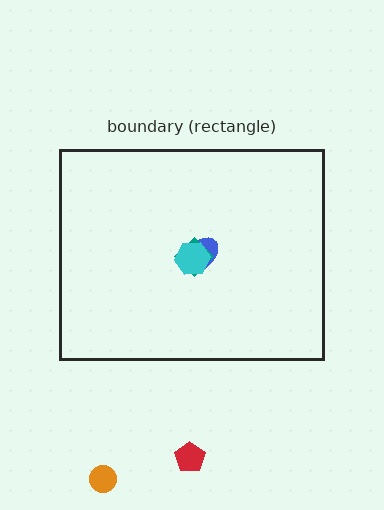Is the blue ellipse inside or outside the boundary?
Inside.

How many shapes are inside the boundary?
3 inside, 2 outside.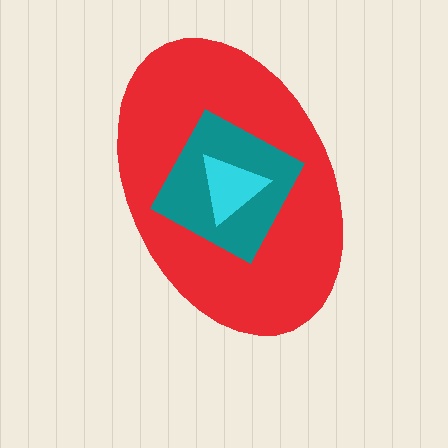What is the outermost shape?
The red ellipse.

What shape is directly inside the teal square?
The cyan triangle.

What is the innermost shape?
The cyan triangle.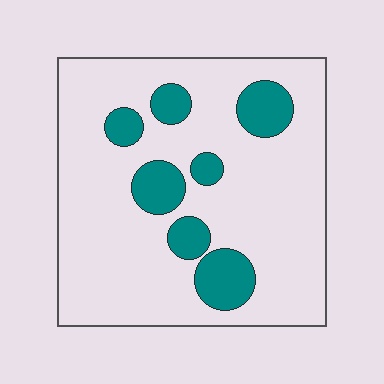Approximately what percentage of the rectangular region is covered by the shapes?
Approximately 20%.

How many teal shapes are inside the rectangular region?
7.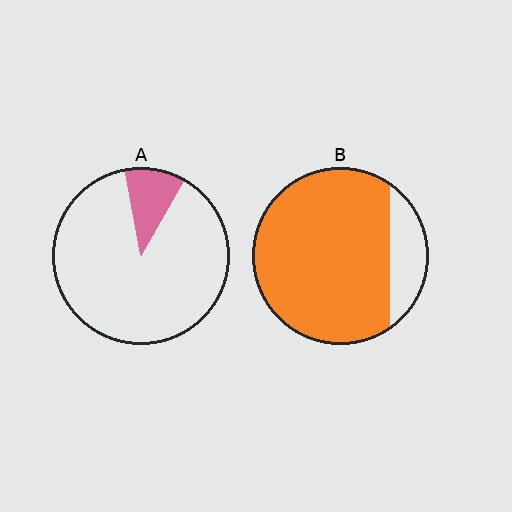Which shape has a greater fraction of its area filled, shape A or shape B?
Shape B.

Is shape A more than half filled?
No.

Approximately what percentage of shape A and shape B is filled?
A is approximately 10% and B is approximately 85%.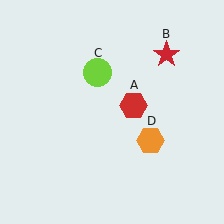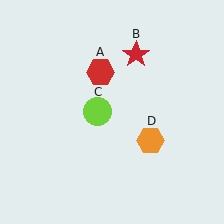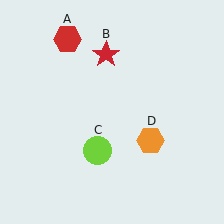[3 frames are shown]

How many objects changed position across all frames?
3 objects changed position: red hexagon (object A), red star (object B), lime circle (object C).